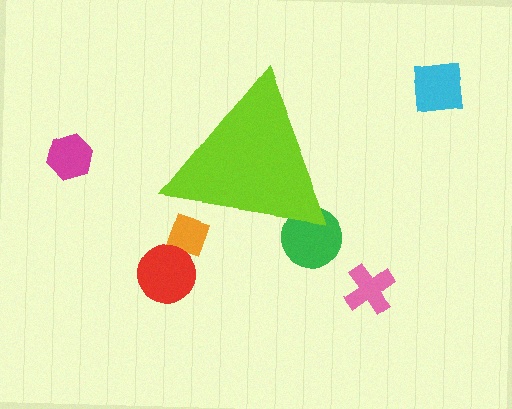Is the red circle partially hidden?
No, the red circle is fully visible.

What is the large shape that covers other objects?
A lime triangle.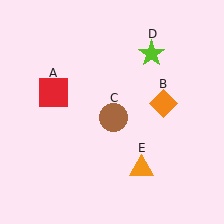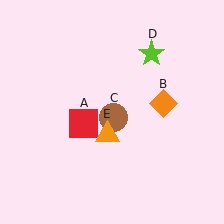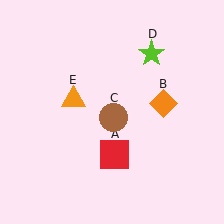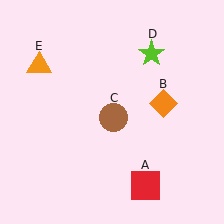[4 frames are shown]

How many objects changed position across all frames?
2 objects changed position: red square (object A), orange triangle (object E).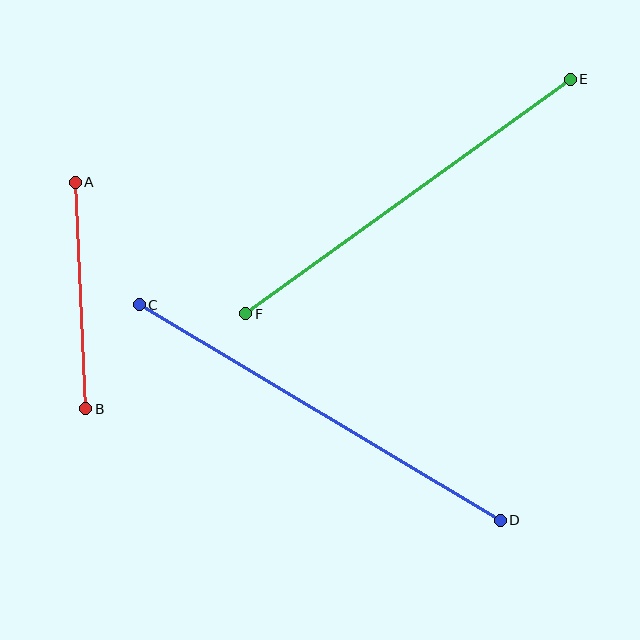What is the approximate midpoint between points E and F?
The midpoint is at approximately (408, 197) pixels.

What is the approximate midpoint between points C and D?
The midpoint is at approximately (320, 413) pixels.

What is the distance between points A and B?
The distance is approximately 227 pixels.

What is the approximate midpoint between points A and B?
The midpoint is at approximately (81, 295) pixels.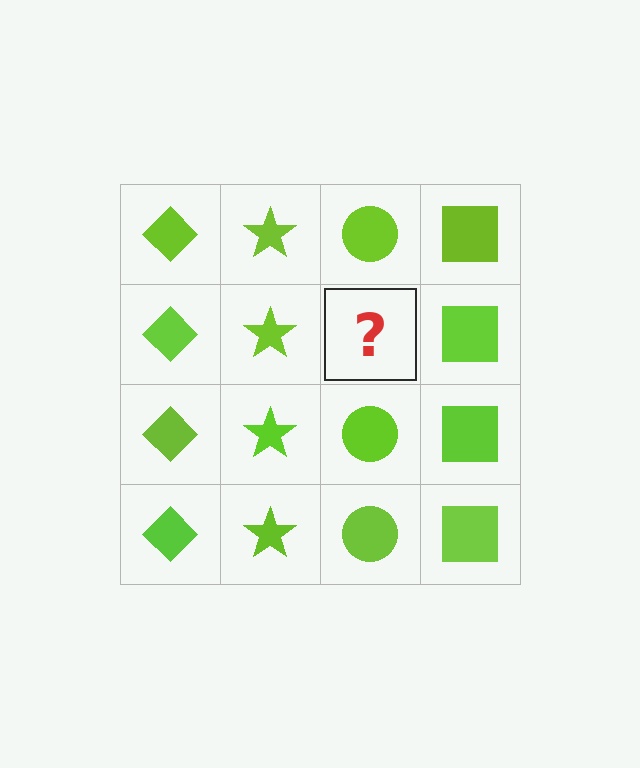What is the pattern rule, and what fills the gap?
The rule is that each column has a consistent shape. The gap should be filled with a lime circle.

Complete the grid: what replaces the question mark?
The question mark should be replaced with a lime circle.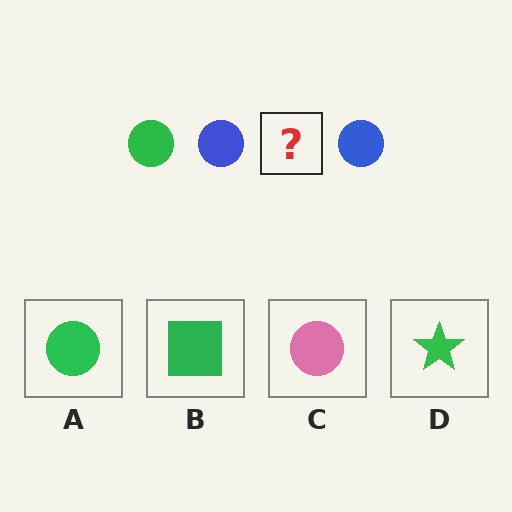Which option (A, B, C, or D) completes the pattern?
A.